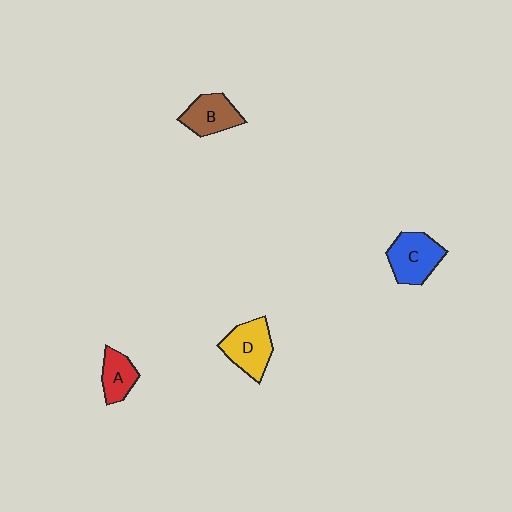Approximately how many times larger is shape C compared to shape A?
Approximately 1.5 times.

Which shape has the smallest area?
Shape A (red).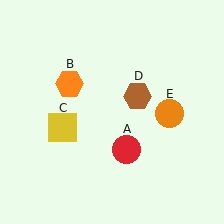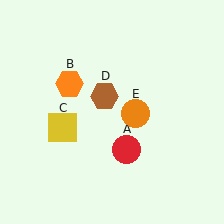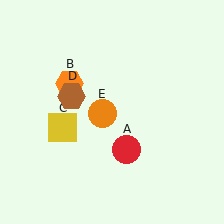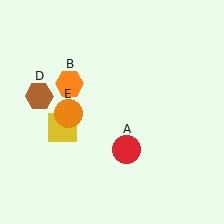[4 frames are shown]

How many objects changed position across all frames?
2 objects changed position: brown hexagon (object D), orange circle (object E).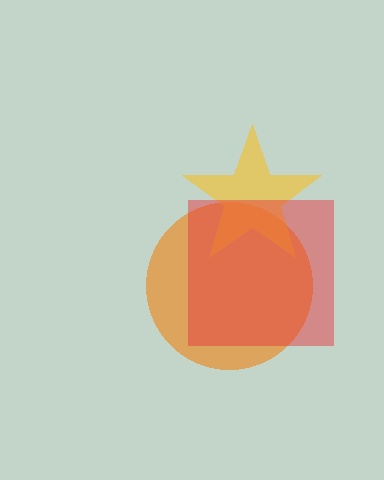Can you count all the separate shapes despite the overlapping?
Yes, there are 3 separate shapes.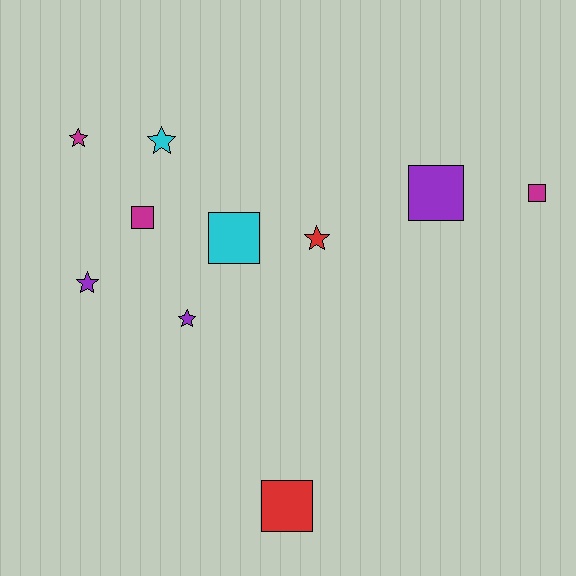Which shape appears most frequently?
Square, with 5 objects.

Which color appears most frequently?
Magenta, with 3 objects.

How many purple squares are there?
There is 1 purple square.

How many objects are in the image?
There are 10 objects.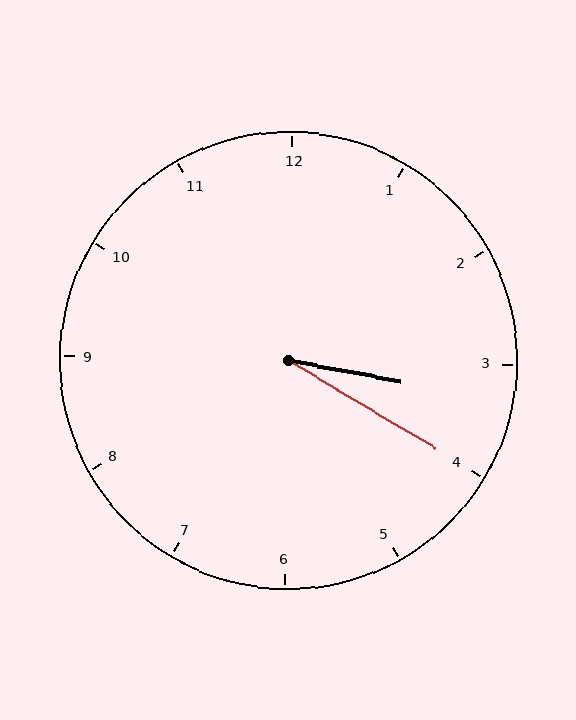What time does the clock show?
3:20.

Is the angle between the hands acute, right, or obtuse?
It is acute.